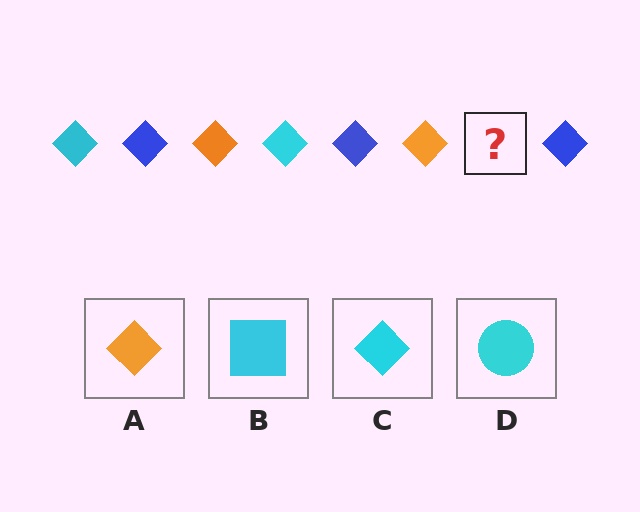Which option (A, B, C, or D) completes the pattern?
C.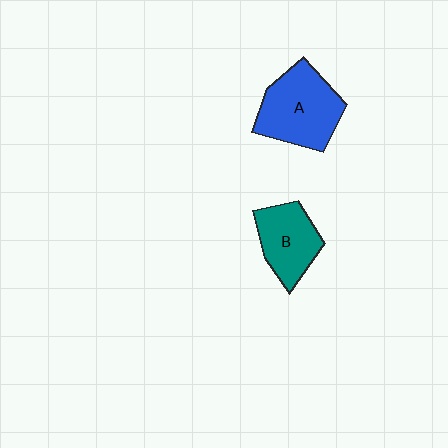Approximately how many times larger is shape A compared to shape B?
Approximately 1.4 times.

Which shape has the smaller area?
Shape B (teal).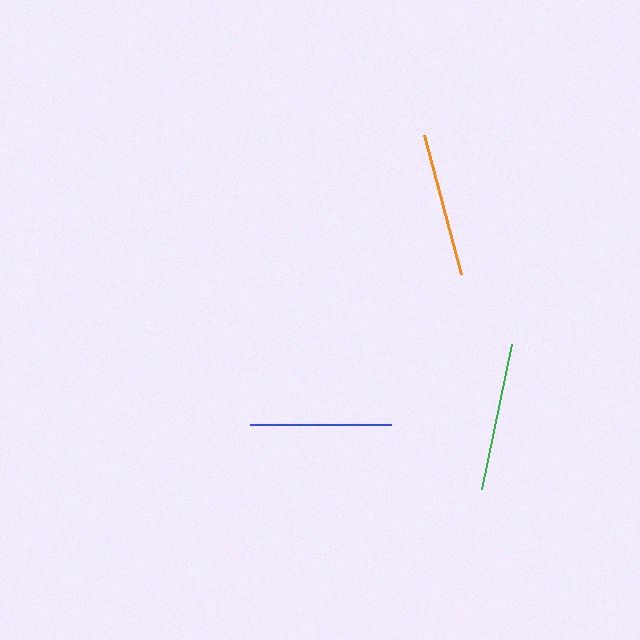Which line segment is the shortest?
The blue line is the shortest at approximately 141 pixels.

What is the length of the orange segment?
The orange segment is approximately 144 pixels long.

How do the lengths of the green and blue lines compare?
The green and blue lines are approximately the same length.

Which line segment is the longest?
The green line is the longest at approximately 148 pixels.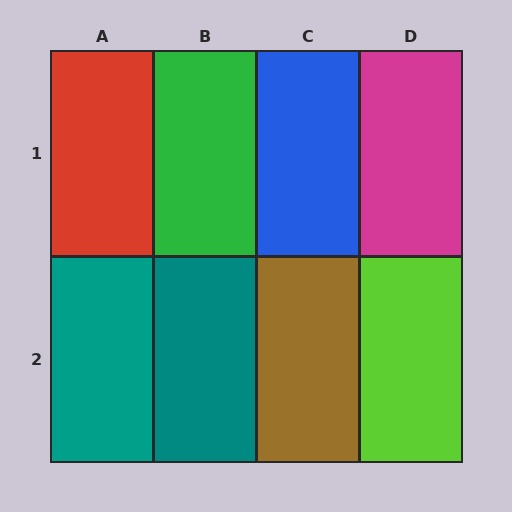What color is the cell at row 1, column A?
Red.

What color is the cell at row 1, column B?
Green.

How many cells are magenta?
1 cell is magenta.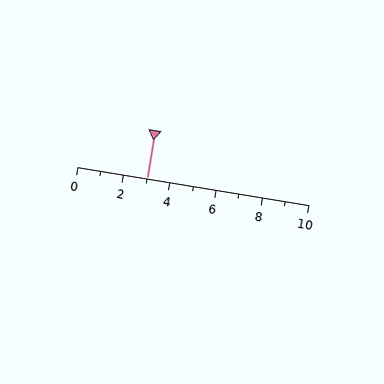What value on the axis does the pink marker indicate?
The marker indicates approximately 3.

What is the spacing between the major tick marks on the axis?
The major ticks are spaced 2 apart.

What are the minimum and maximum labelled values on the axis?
The axis runs from 0 to 10.